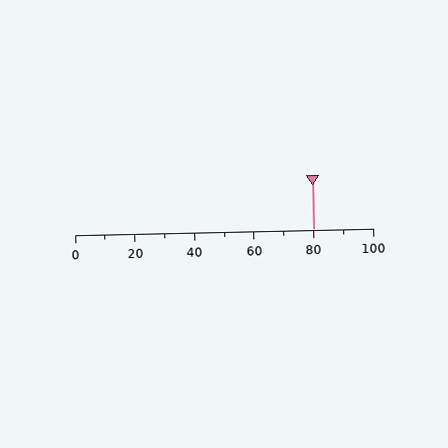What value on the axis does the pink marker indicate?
The marker indicates approximately 80.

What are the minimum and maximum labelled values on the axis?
The axis runs from 0 to 100.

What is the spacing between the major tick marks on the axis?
The major ticks are spaced 20 apart.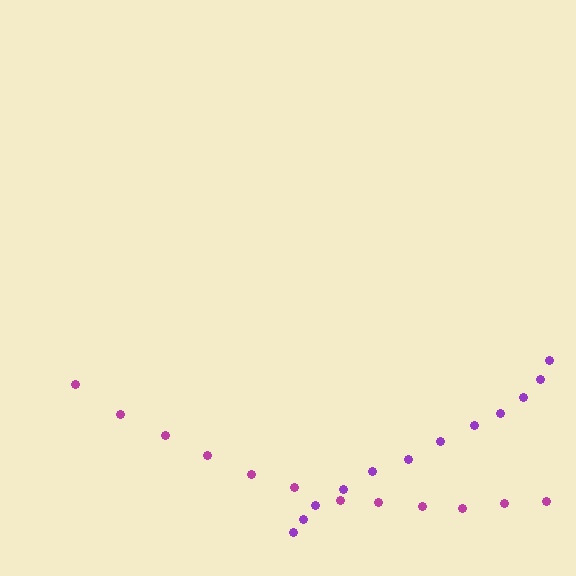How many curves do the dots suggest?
There are 2 distinct paths.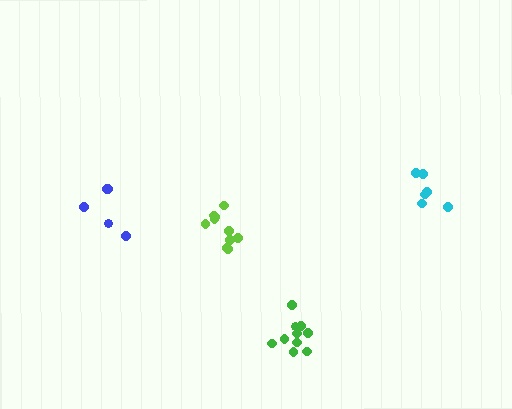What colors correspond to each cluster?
The clusters are colored: blue, green, cyan, lime.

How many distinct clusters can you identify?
There are 4 distinct clusters.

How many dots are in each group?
Group 1: 5 dots, Group 2: 10 dots, Group 3: 6 dots, Group 4: 10 dots (31 total).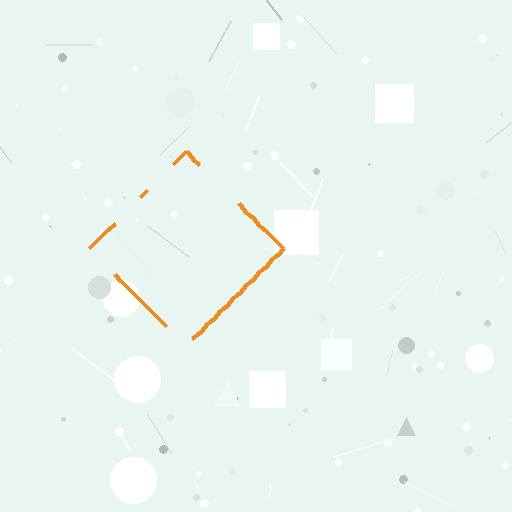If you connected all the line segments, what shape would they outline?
They would outline a diamond.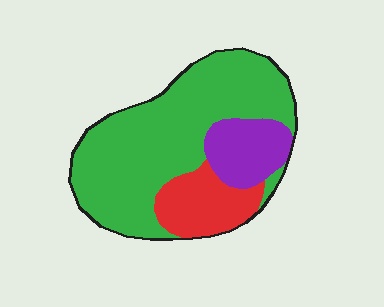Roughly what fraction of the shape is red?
Red covers 18% of the shape.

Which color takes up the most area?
Green, at roughly 65%.